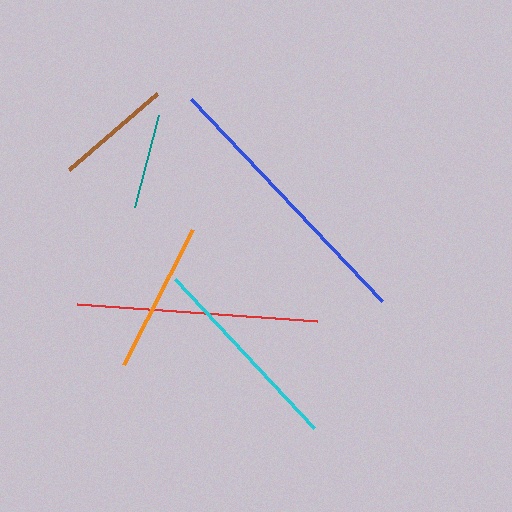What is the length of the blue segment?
The blue segment is approximately 279 pixels long.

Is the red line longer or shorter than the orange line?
The red line is longer than the orange line.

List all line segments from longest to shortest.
From longest to shortest: blue, red, cyan, orange, brown, teal.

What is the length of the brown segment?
The brown segment is approximately 116 pixels long.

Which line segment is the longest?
The blue line is the longest at approximately 279 pixels.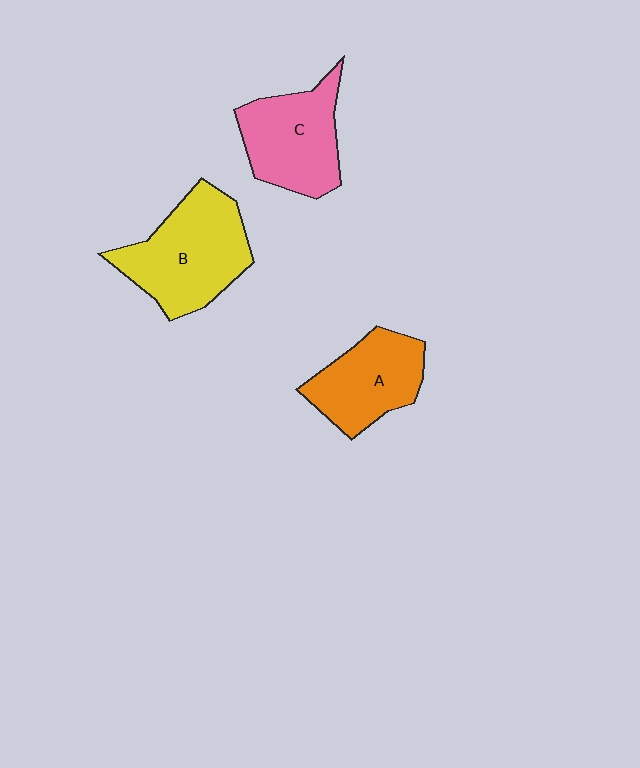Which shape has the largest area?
Shape B (yellow).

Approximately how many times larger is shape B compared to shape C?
Approximately 1.2 times.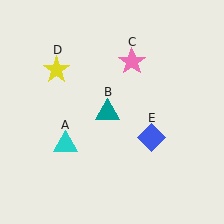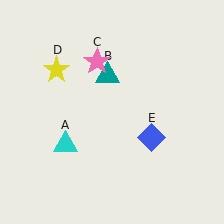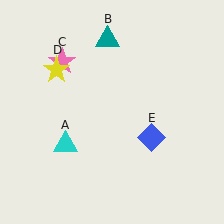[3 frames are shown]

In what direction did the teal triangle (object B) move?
The teal triangle (object B) moved up.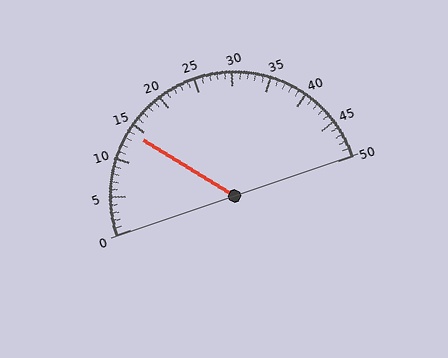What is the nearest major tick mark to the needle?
The nearest major tick mark is 15.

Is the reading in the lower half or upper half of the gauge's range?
The reading is in the lower half of the range (0 to 50).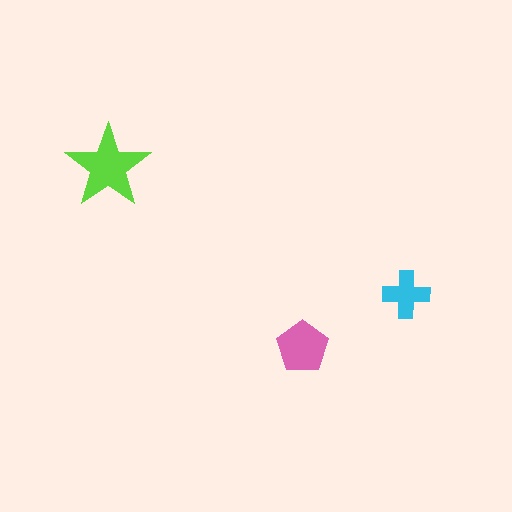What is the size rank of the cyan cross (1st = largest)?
3rd.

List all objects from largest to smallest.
The lime star, the pink pentagon, the cyan cross.